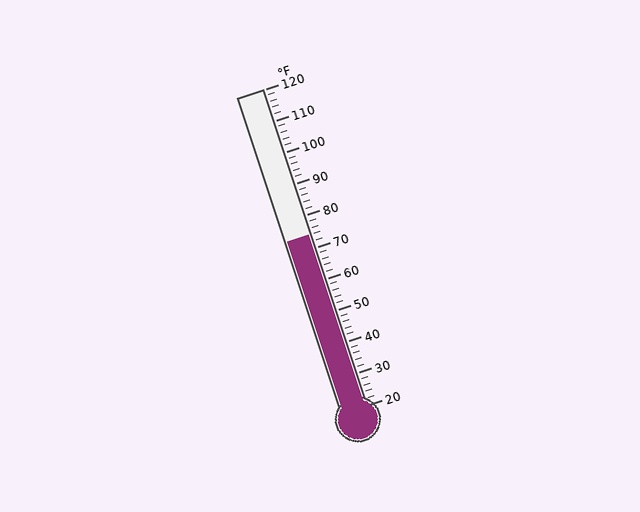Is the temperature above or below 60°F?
The temperature is above 60°F.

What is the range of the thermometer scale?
The thermometer scale ranges from 20°F to 120°F.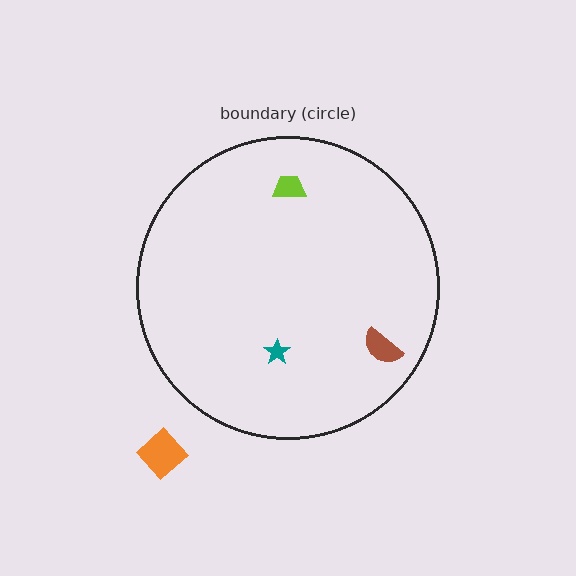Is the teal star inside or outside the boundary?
Inside.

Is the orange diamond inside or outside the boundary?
Outside.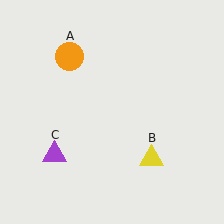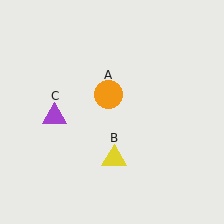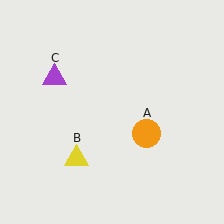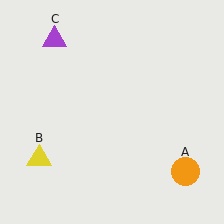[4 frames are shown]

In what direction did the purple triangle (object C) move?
The purple triangle (object C) moved up.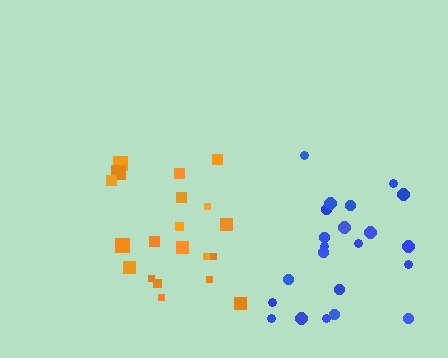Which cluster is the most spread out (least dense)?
Blue.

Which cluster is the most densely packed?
Orange.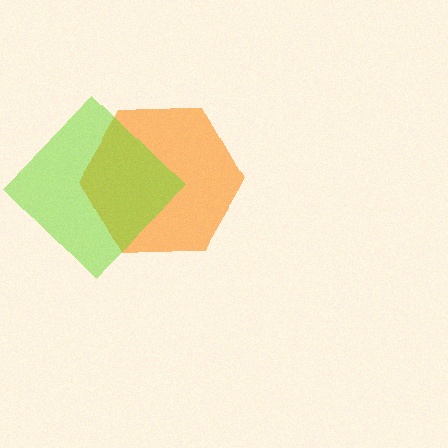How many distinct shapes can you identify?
There are 2 distinct shapes: an orange hexagon, a lime diamond.